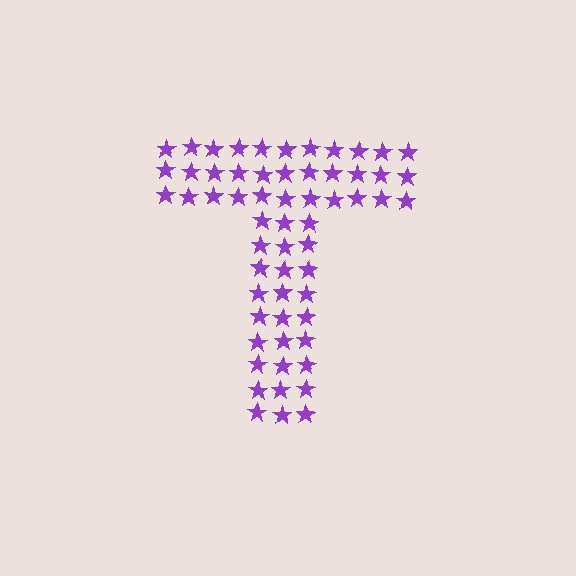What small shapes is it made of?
It is made of small stars.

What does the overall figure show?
The overall figure shows the letter T.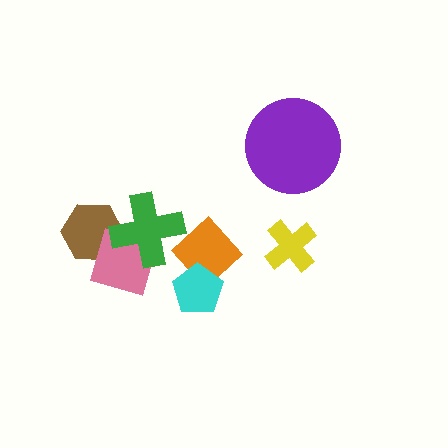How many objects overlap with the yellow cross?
0 objects overlap with the yellow cross.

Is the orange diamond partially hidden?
Yes, it is partially covered by another shape.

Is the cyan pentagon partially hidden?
No, no other shape covers it.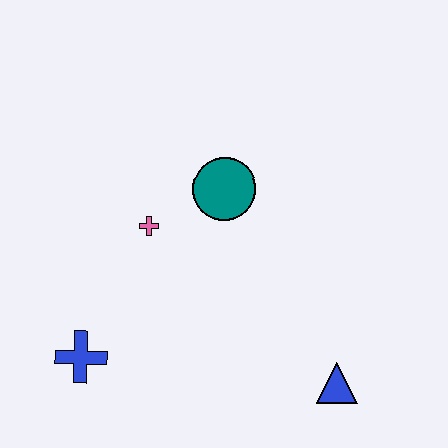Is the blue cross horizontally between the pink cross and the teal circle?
No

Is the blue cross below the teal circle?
Yes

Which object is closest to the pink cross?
The teal circle is closest to the pink cross.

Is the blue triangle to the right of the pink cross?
Yes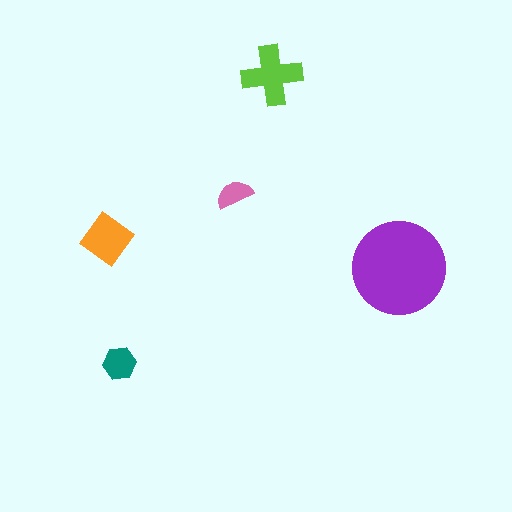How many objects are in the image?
There are 5 objects in the image.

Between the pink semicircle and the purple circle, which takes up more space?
The purple circle.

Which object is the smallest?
The pink semicircle.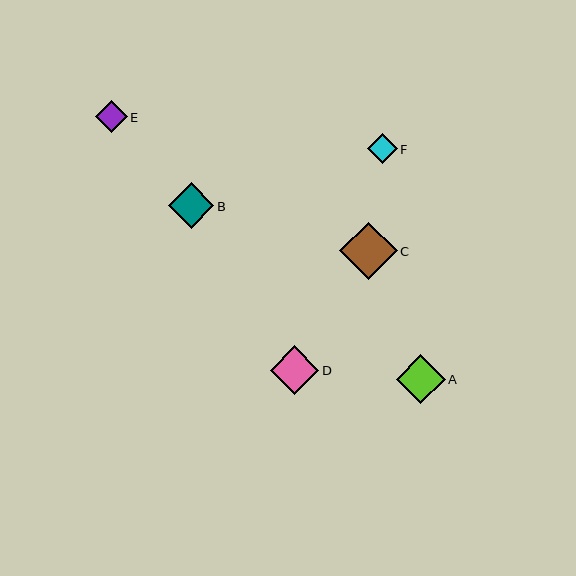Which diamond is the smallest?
Diamond F is the smallest with a size of approximately 30 pixels.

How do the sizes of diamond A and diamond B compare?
Diamond A and diamond B are approximately the same size.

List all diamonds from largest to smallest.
From largest to smallest: C, A, D, B, E, F.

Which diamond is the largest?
Diamond C is the largest with a size of approximately 57 pixels.